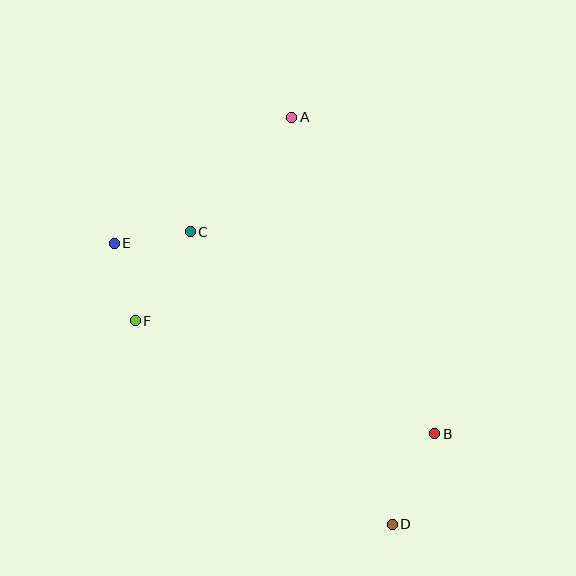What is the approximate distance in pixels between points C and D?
The distance between C and D is approximately 356 pixels.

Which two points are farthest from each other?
Points A and D are farthest from each other.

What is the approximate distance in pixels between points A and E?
The distance between A and E is approximately 218 pixels.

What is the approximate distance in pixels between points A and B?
The distance between A and B is approximately 347 pixels.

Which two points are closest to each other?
Points C and E are closest to each other.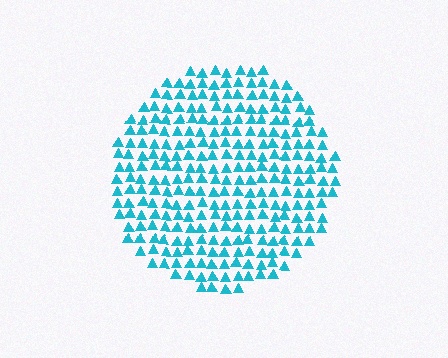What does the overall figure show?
The overall figure shows a circle.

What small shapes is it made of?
It is made of small triangles.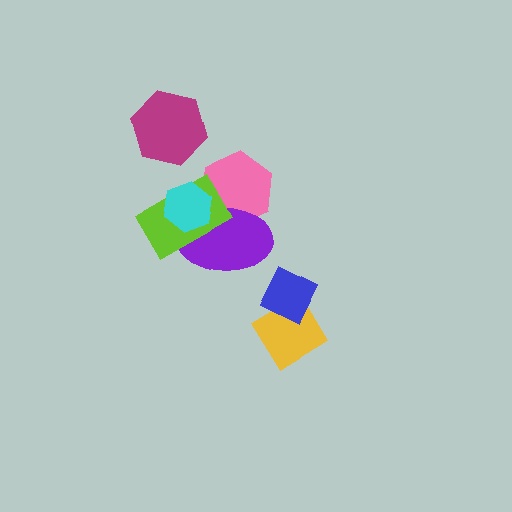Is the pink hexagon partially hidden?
Yes, it is partially covered by another shape.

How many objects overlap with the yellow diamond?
1 object overlaps with the yellow diamond.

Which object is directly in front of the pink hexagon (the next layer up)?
The purple ellipse is directly in front of the pink hexagon.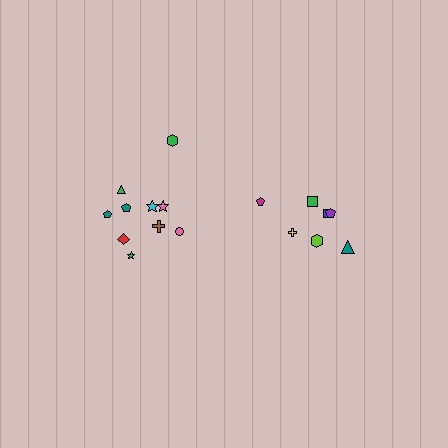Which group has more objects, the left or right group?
The left group.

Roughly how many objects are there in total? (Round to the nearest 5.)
Roughly 15 objects in total.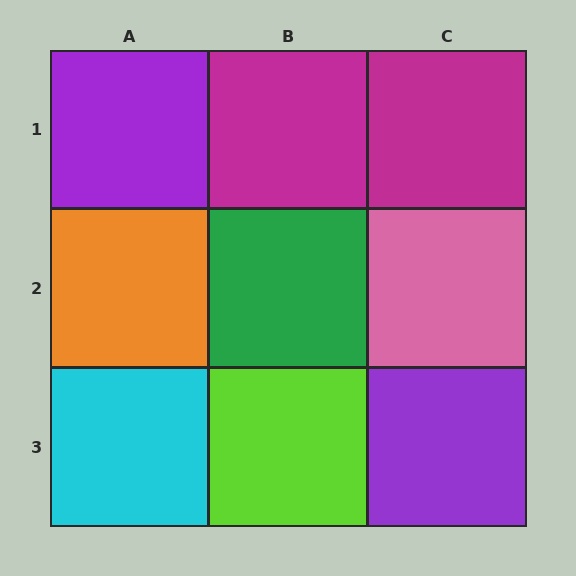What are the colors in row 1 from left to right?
Purple, magenta, magenta.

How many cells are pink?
1 cell is pink.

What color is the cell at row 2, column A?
Orange.